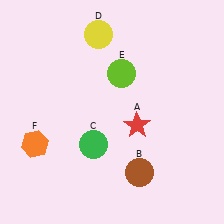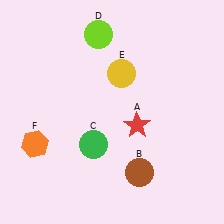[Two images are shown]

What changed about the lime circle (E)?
In Image 1, E is lime. In Image 2, it changed to yellow.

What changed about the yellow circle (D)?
In Image 1, D is yellow. In Image 2, it changed to lime.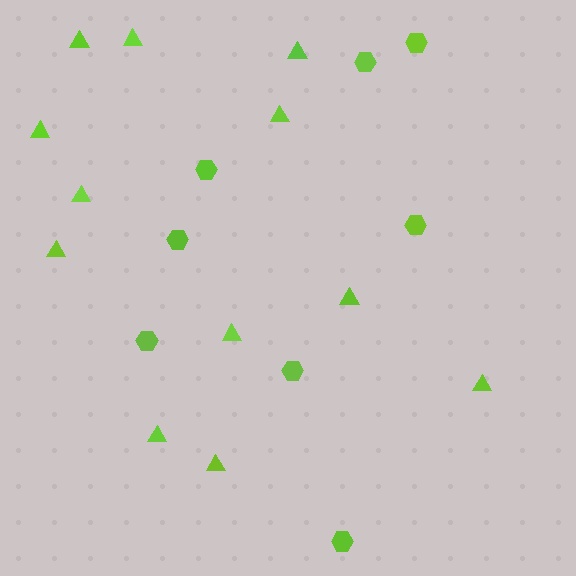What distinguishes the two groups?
There are 2 groups: one group of hexagons (8) and one group of triangles (12).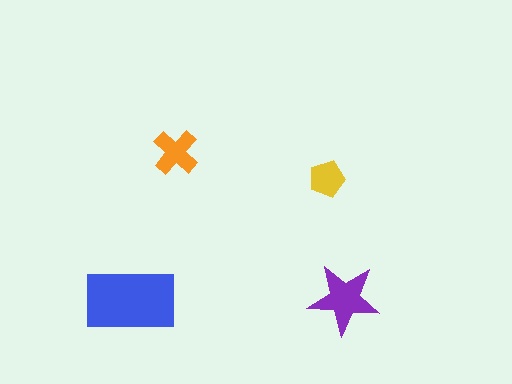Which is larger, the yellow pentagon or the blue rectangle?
The blue rectangle.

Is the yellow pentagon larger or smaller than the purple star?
Smaller.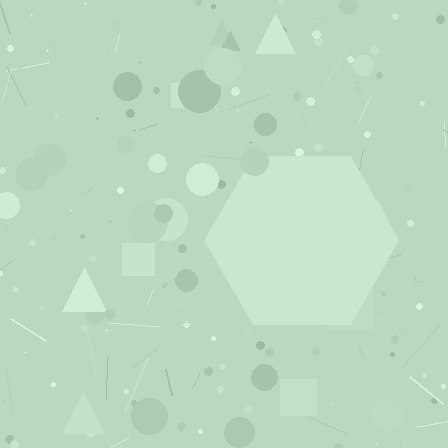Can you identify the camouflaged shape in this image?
The camouflaged shape is a hexagon.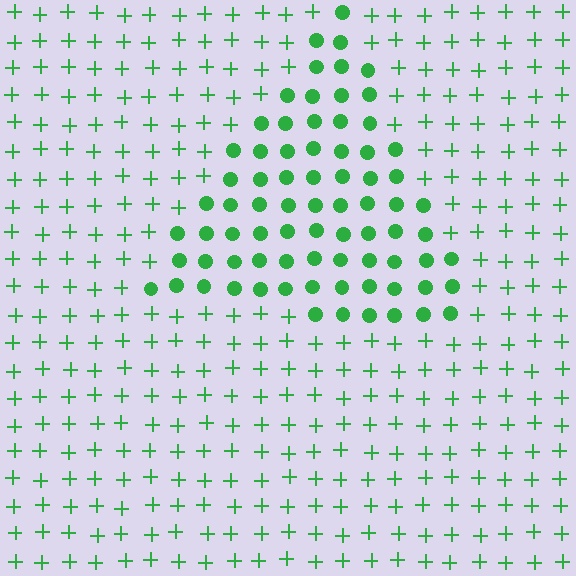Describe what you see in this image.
The image is filled with small green elements arranged in a uniform grid. A triangle-shaped region contains circles, while the surrounding area contains plus signs. The boundary is defined purely by the change in element shape.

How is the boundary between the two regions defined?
The boundary is defined by a change in element shape: circles inside vs. plus signs outside. All elements share the same color and spacing.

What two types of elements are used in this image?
The image uses circles inside the triangle region and plus signs outside it.